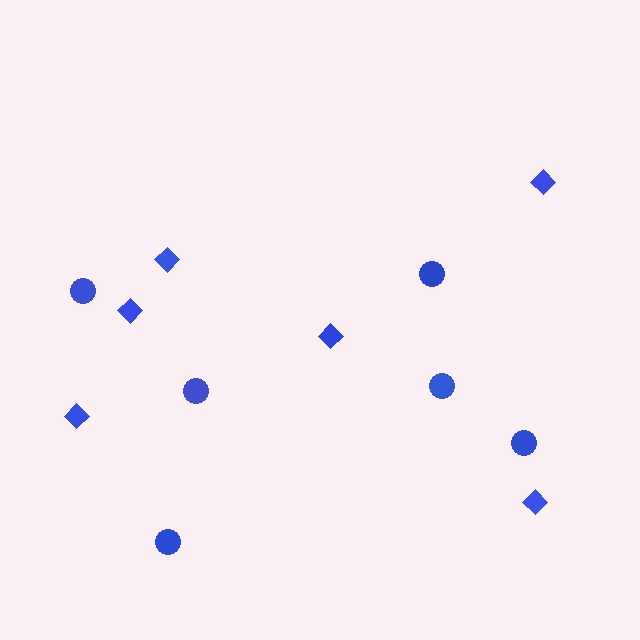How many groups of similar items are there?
There are 2 groups: one group of circles (6) and one group of diamonds (6).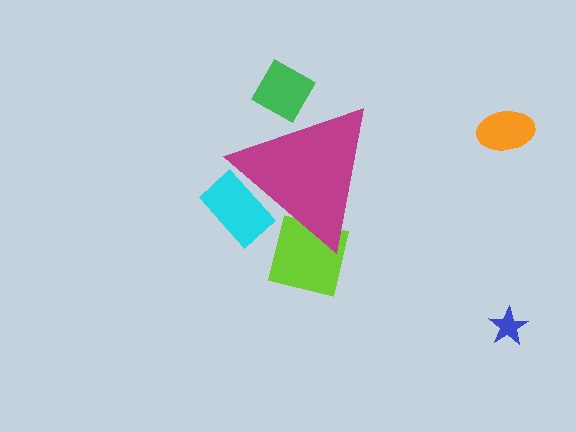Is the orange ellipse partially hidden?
No, the orange ellipse is fully visible.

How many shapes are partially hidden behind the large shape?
3 shapes are partially hidden.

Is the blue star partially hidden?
No, the blue star is fully visible.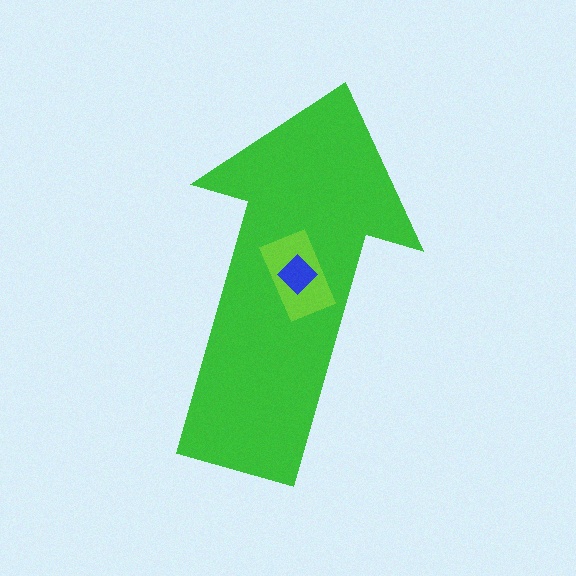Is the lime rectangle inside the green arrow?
Yes.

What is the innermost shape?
The blue diamond.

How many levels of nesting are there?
3.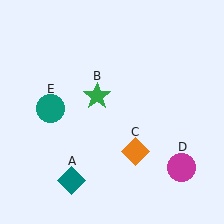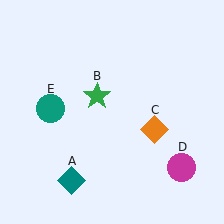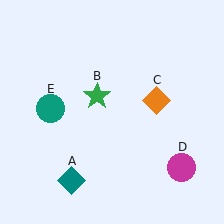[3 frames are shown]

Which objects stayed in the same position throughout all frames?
Teal diamond (object A) and green star (object B) and magenta circle (object D) and teal circle (object E) remained stationary.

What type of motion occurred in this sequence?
The orange diamond (object C) rotated counterclockwise around the center of the scene.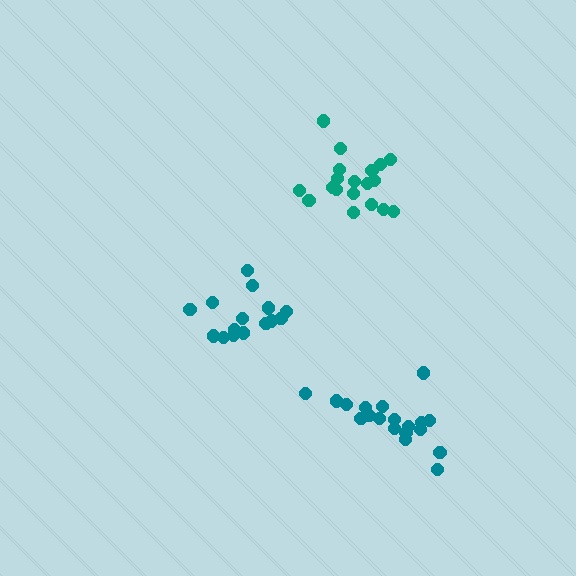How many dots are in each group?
Group 1: 15 dots, Group 2: 19 dots, Group 3: 19 dots (53 total).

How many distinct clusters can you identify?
There are 3 distinct clusters.